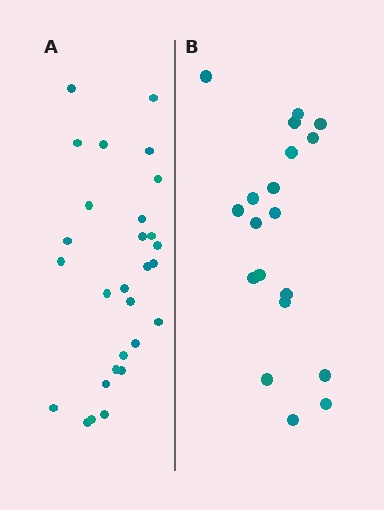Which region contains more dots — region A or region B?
Region A (the left region) has more dots.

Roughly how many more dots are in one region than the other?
Region A has roughly 8 or so more dots than region B.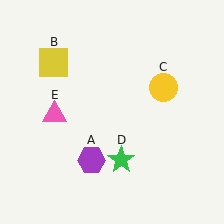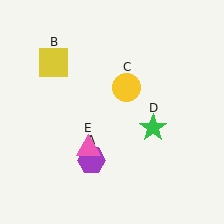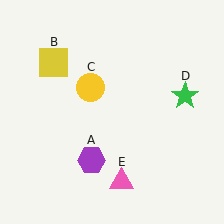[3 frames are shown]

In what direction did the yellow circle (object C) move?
The yellow circle (object C) moved left.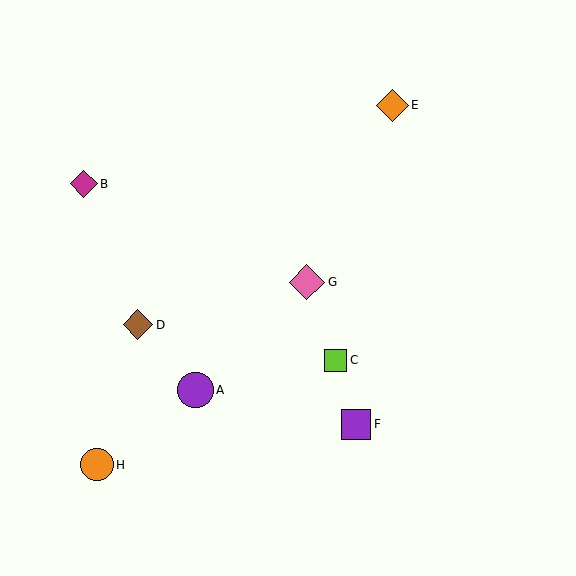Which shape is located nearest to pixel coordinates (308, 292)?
The pink diamond (labeled G) at (307, 282) is nearest to that location.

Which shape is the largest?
The purple circle (labeled A) is the largest.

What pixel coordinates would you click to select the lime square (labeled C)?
Click at (336, 360) to select the lime square C.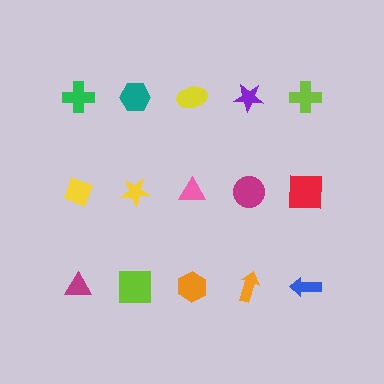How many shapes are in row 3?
5 shapes.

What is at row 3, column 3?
An orange hexagon.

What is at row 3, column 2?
A lime square.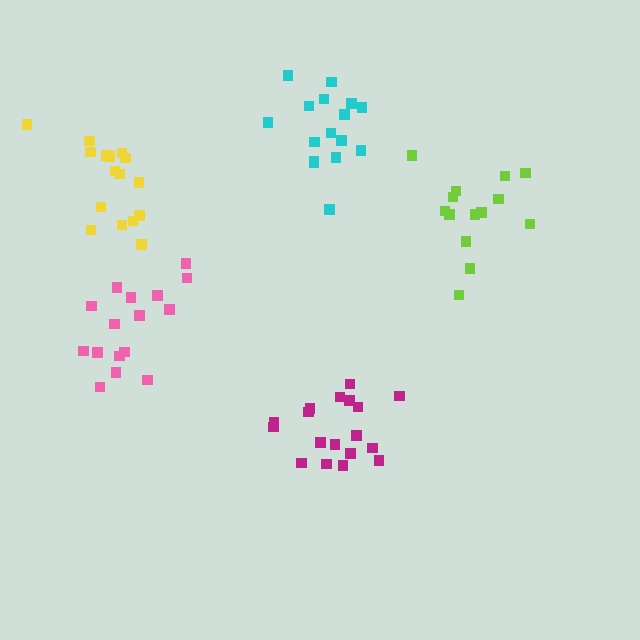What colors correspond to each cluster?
The clusters are colored: lime, cyan, yellow, magenta, pink.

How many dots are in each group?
Group 1: 14 dots, Group 2: 16 dots, Group 3: 16 dots, Group 4: 18 dots, Group 5: 16 dots (80 total).